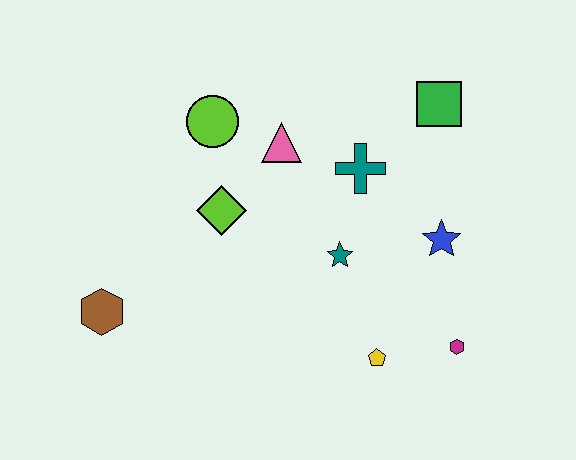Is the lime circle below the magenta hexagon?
No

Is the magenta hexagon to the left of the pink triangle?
No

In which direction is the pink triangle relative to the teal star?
The pink triangle is above the teal star.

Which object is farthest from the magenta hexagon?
The brown hexagon is farthest from the magenta hexagon.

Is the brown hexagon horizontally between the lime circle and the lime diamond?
No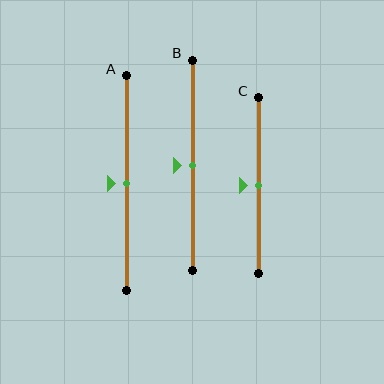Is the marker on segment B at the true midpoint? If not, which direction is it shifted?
Yes, the marker on segment B is at the true midpoint.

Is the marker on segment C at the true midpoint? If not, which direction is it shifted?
Yes, the marker on segment C is at the true midpoint.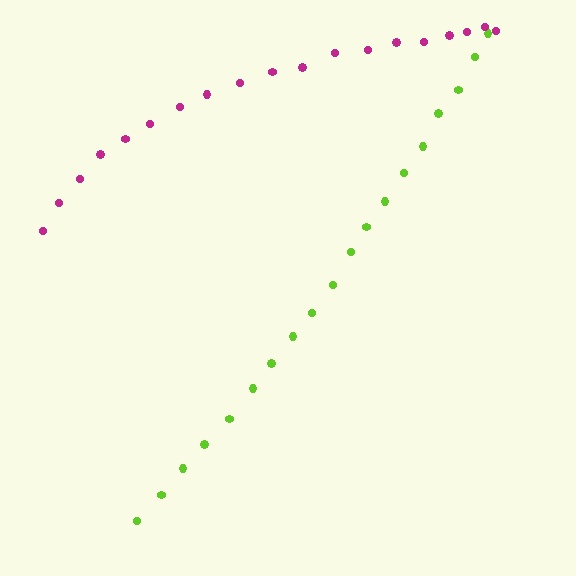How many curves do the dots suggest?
There are 2 distinct paths.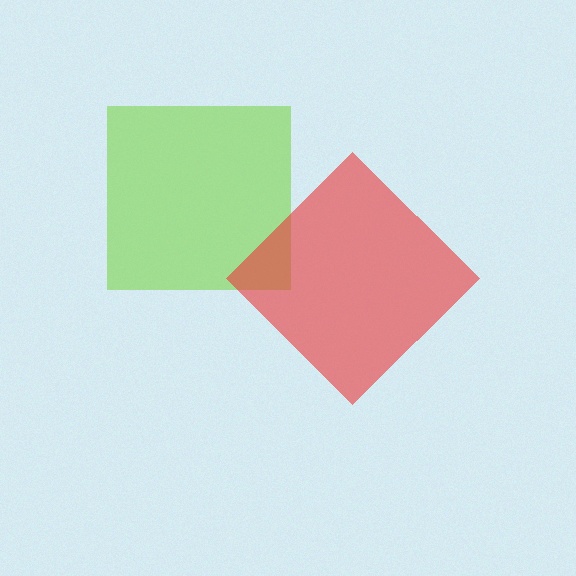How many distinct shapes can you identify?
There are 2 distinct shapes: a lime square, a red diamond.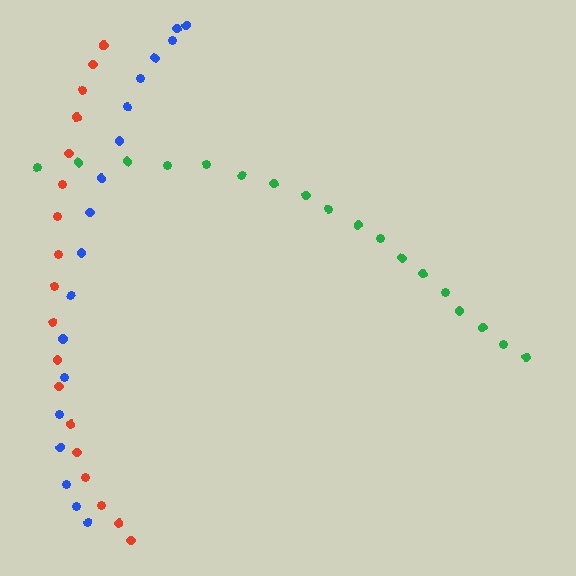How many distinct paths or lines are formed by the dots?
There are 3 distinct paths.